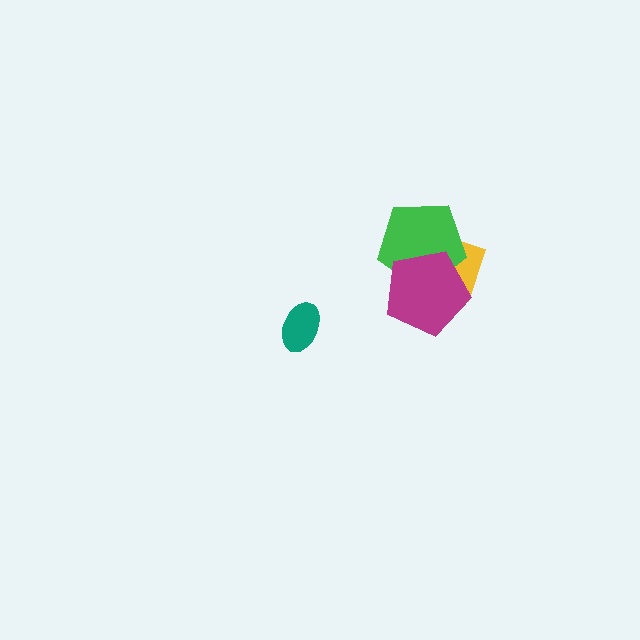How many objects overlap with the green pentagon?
2 objects overlap with the green pentagon.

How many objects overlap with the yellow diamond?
2 objects overlap with the yellow diamond.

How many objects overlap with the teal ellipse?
0 objects overlap with the teal ellipse.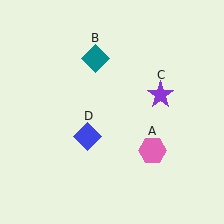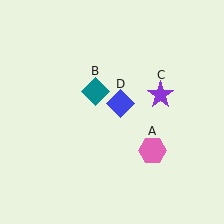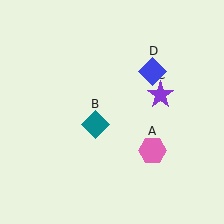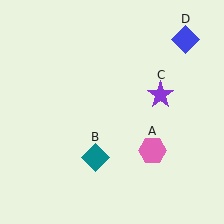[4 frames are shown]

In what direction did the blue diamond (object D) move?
The blue diamond (object D) moved up and to the right.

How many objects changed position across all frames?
2 objects changed position: teal diamond (object B), blue diamond (object D).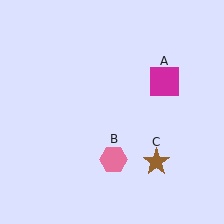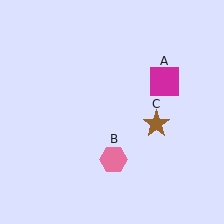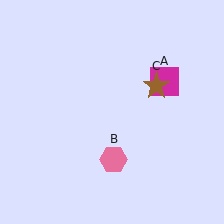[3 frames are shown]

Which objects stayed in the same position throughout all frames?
Magenta square (object A) and pink hexagon (object B) remained stationary.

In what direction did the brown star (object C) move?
The brown star (object C) moved up.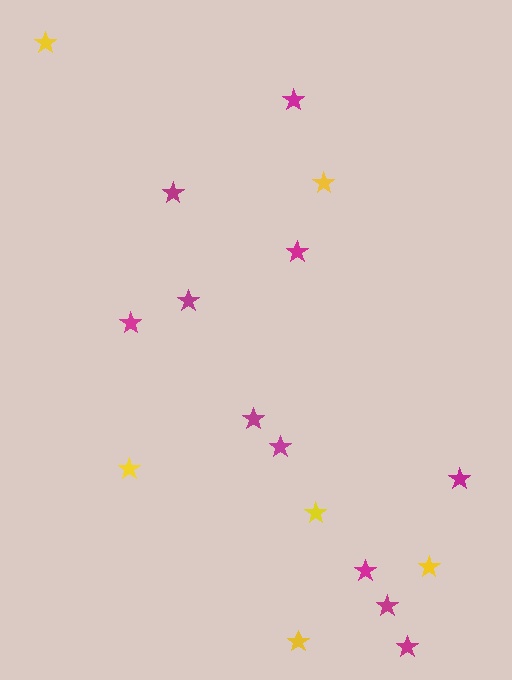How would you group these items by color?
There are 2 groups: one group of magenta stars (11) and one group of yellow stars (6).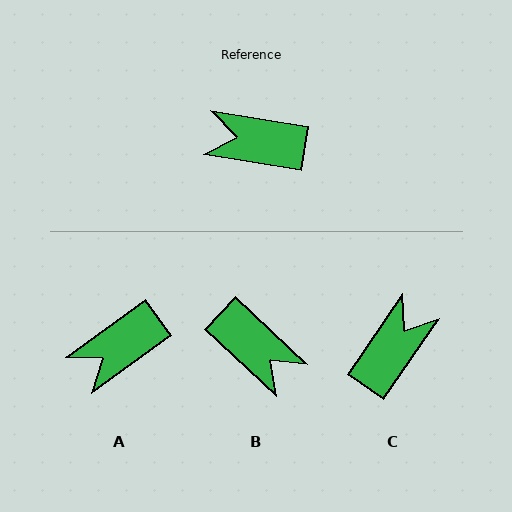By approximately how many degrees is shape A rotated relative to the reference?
Approximately 45 degrees counter-clockwise.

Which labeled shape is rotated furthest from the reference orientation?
B, about 146 degrees away.